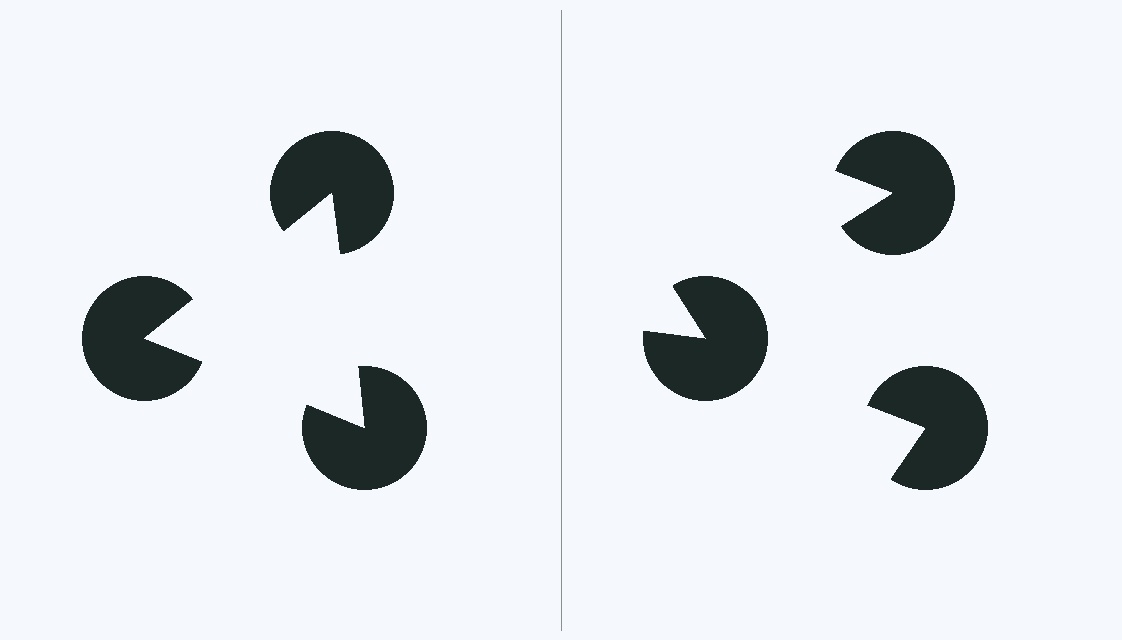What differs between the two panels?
The pac-man discs are positioned identically on both sides; only the wedge orientations differ. On the left they align to a triangle; on the right they are misaligned.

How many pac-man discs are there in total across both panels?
6 — 3 on each side.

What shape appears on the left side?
An illusory triangle.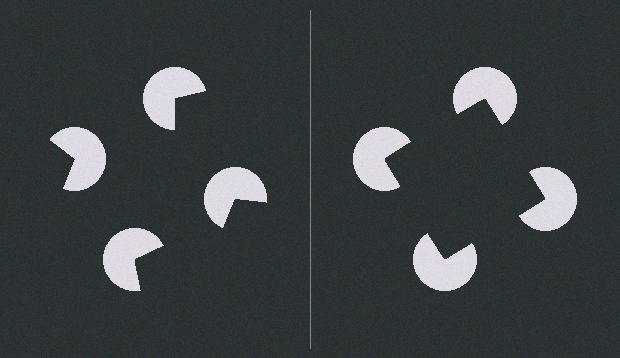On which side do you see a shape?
An illusory square appears on the right side. On the left side the wedge cuts are rotated, so no coherent shape forms.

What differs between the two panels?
The pac-man discs are positioned identically on both sides; only the wedge orientations differ. On the right they align to a square; on the left they are misaligned.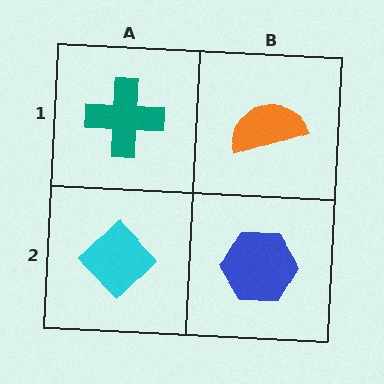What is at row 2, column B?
A blue hexagon.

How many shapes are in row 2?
2 shapes.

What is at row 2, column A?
A cyan diamond.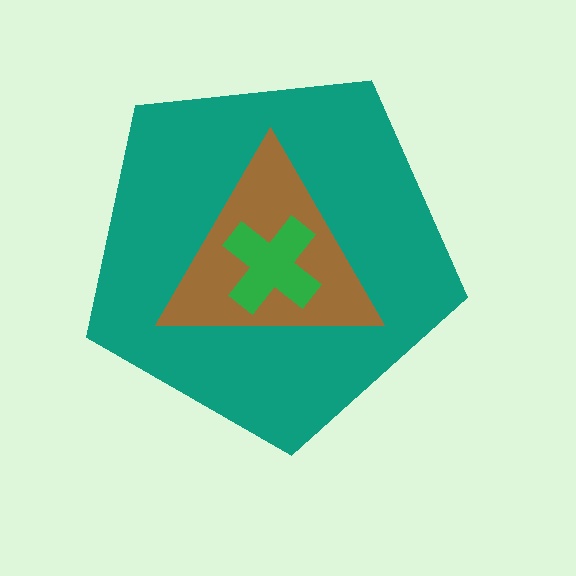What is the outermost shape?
The teal pentagon.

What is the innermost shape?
The green cross.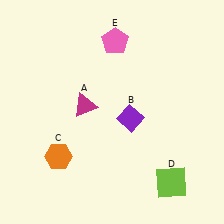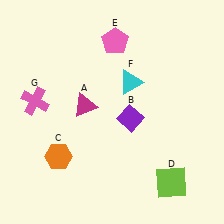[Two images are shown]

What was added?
A cyan triangle (F), a pink cross (G) were added in Image 2.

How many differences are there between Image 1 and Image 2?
There are 2 differences between the two images.